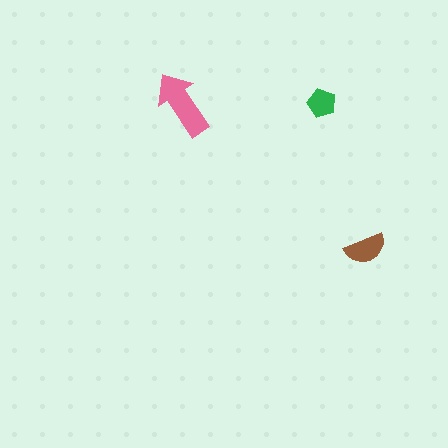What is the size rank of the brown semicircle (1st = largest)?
2nd.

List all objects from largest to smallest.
The pink arrow, the brown semicircle, the green pentagon.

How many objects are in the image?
There are 3 objects in the image.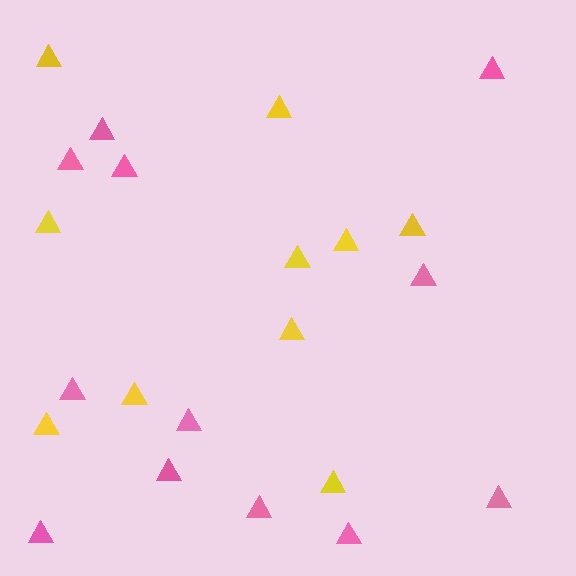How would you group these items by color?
There are 2 groups: one group of yellow triangles (10) and one group of pink triangles (12).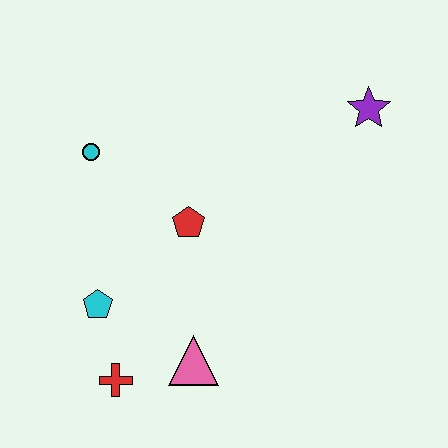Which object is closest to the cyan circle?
The red pentagon is closest to the cyan circle.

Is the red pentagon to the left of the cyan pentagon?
No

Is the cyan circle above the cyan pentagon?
Yes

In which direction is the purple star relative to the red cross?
The purple star is above the red cross.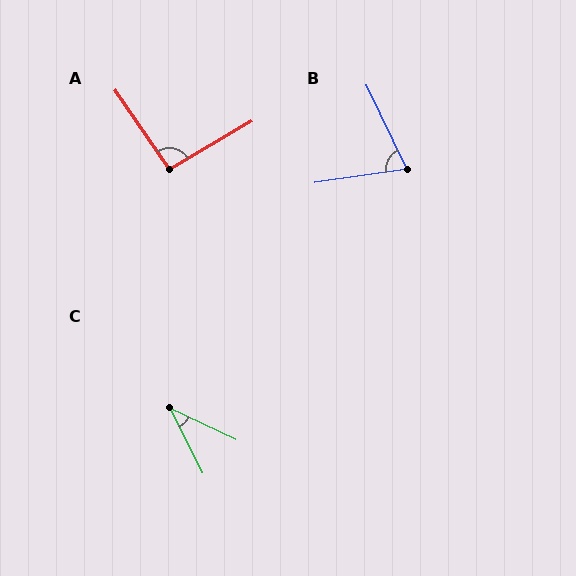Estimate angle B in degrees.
Approximately 73 degrees.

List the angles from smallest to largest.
C (38°), B (73°), A (94°).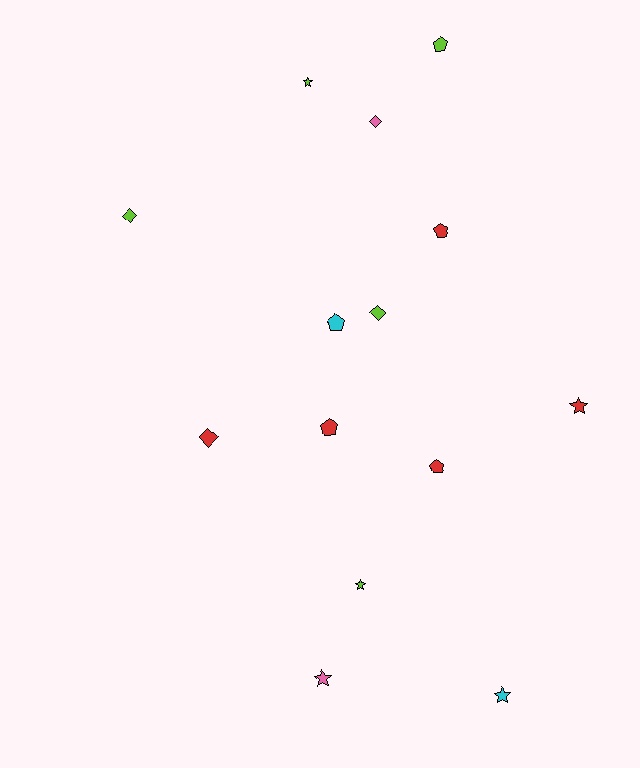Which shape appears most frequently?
Star, with 5 objects.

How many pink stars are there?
There is 1 pink star.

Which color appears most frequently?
Lime, with 5 objects.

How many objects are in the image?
There are 14 objects.